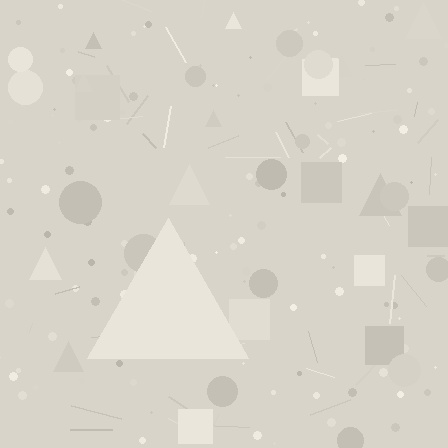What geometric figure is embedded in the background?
A triangle is embedded in the background.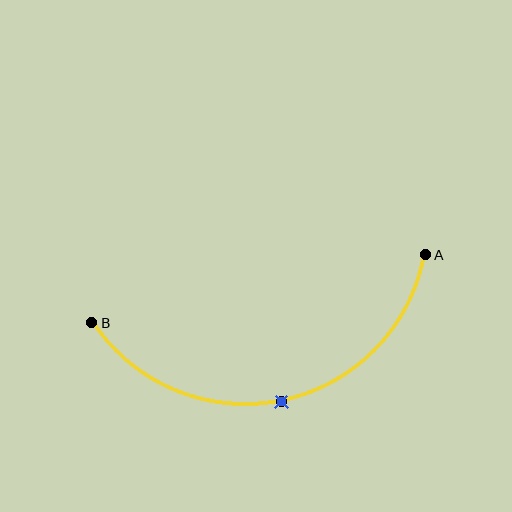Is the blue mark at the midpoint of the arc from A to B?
Yes. The blue mark lies on the arc at equal arc-length from both A and B — it is the arc midpoint.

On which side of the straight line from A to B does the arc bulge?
The arc bulges below the straight line connecting A and B.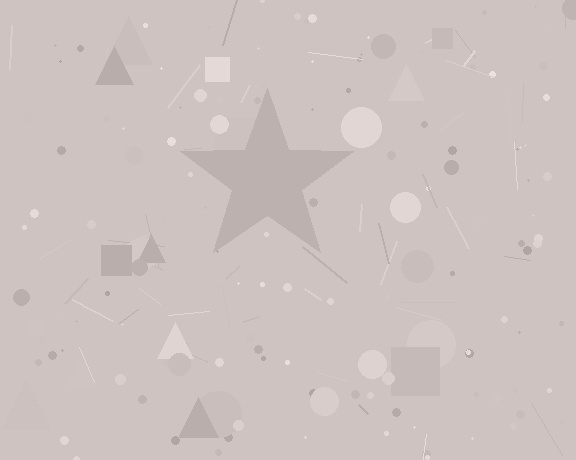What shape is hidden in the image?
A star is hidden in the image.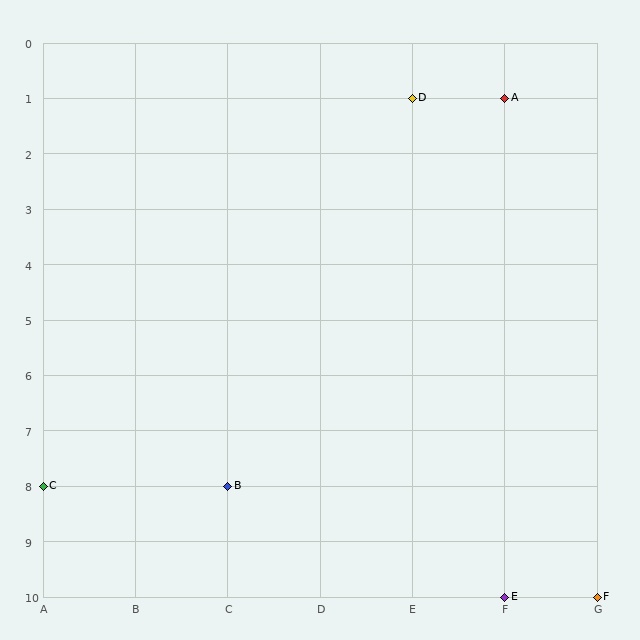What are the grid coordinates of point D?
Point D is at grid coordinates (E, 1).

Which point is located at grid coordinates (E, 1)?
Point D is at (E, 1).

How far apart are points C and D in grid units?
Points C and D are 4 columns and 7 rows apart (about 8.1 grid units diagonally).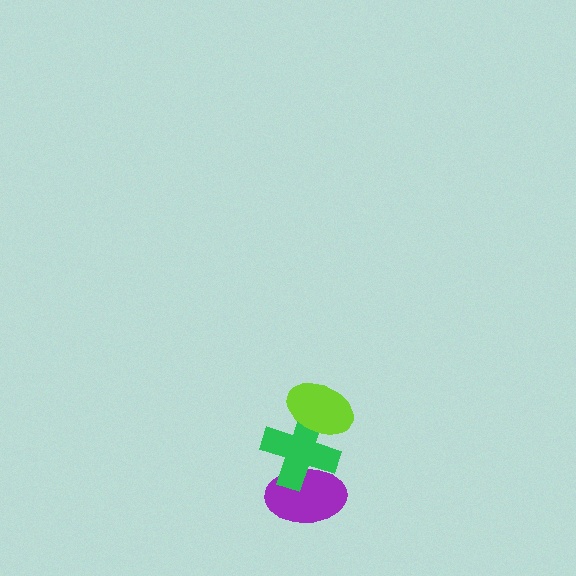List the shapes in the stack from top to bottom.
From top to bottom: the lime ellipse, the green cross, the purple ellipse.